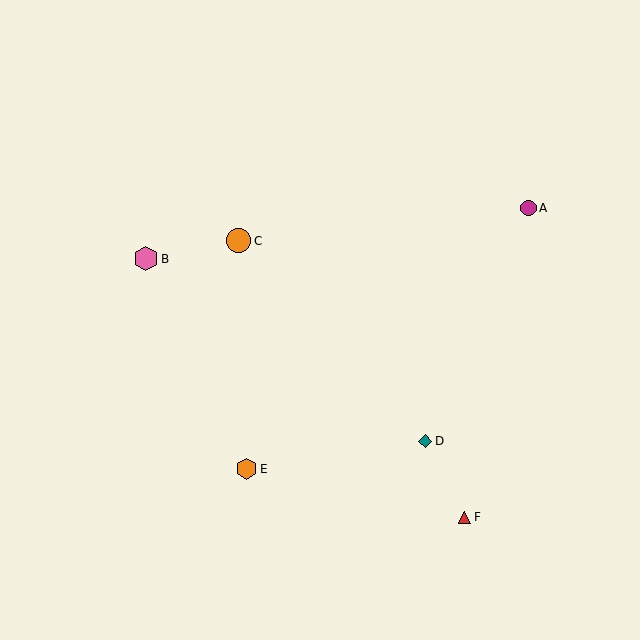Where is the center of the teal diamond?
The center of the teal diamond is at (425, 441).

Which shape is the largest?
The pink hexagon (labeled B) is the largest.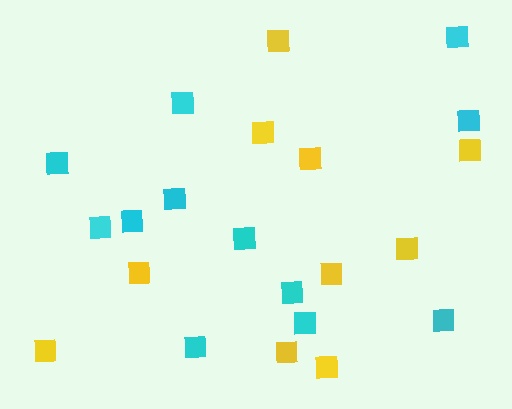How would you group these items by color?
There are 2 groups: one group of cyan squares (12) and one group of yellow squares (10).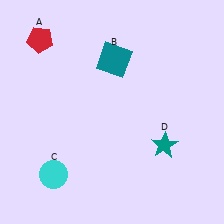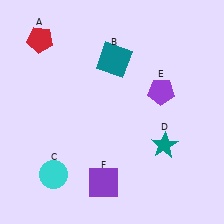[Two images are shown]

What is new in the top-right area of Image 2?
A purple pentagon (E) was added in the top-right area of Image 2.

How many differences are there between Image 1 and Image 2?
There are 2 differences between the two images.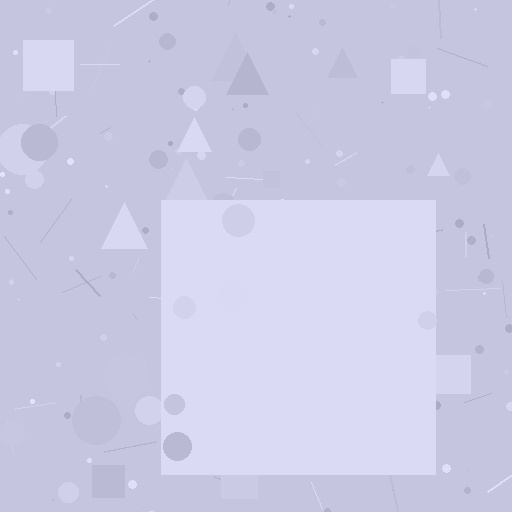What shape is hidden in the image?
A square is hidden in the image.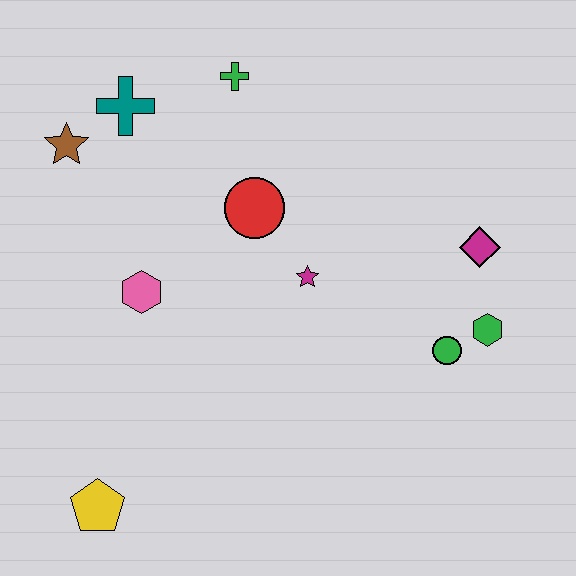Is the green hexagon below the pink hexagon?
Yes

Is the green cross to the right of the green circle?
No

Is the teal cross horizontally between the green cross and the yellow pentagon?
Yes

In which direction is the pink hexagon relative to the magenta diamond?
The pink hexagon is to the left of the magenta diamond.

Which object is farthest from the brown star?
The green hexagon is farthest from the brown star.